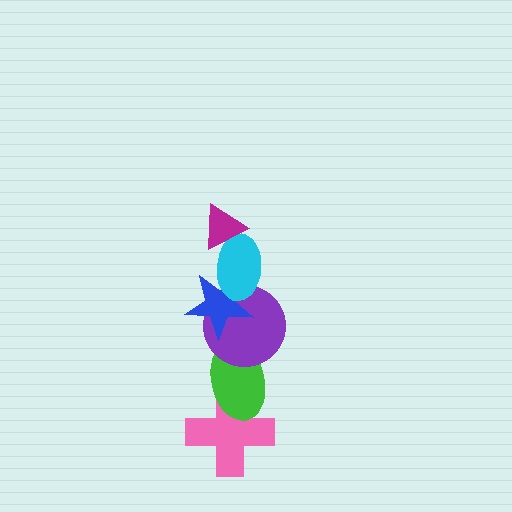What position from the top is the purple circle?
The purple circle is 4th from the top.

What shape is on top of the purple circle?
The blue star is on top of the purple circle.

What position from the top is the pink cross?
The pink cross is 6th from the top.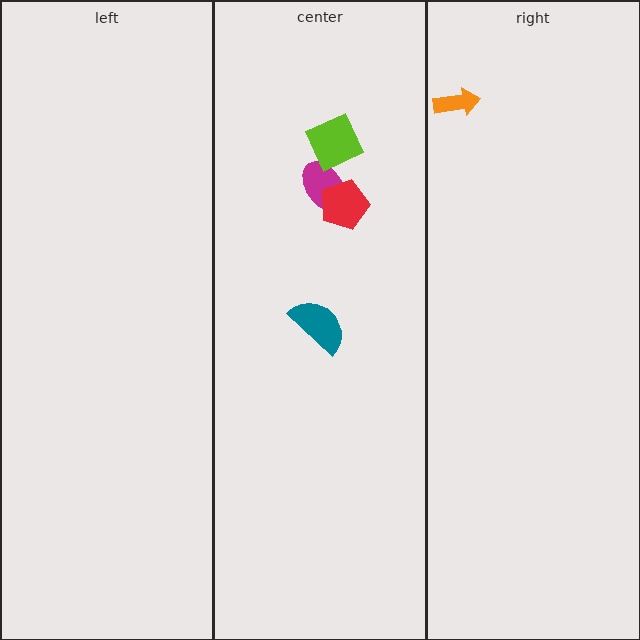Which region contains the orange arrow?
The right region.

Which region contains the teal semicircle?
The center region.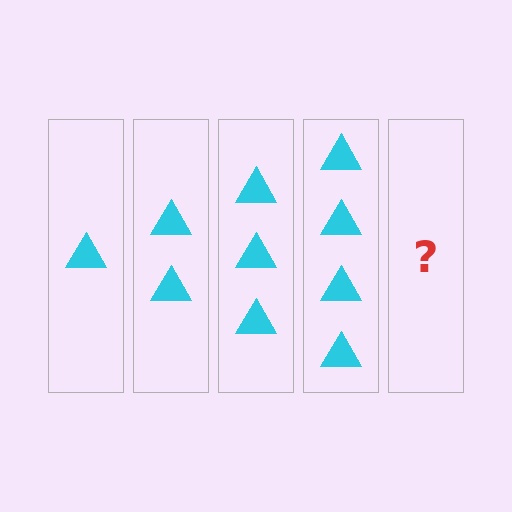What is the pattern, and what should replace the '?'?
The pattern is that each step adds one more triangle. The '?' should be 5 triangles.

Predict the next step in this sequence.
The next step is 5 triangles.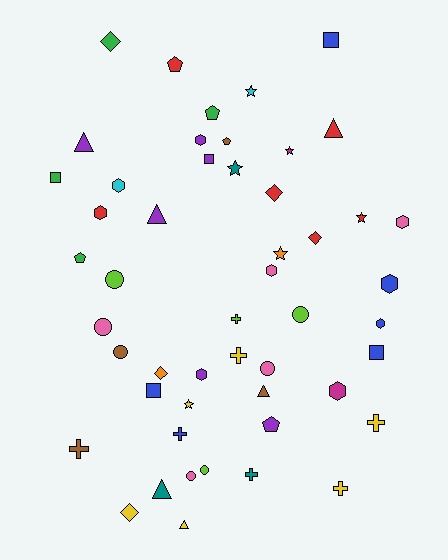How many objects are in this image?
There are 50 objects.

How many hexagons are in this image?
There are 9 hexagons.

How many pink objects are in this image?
There are 5 pink objects.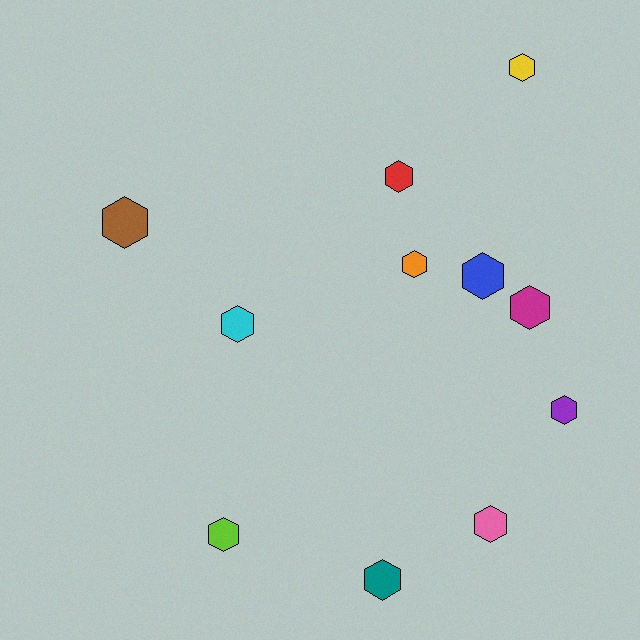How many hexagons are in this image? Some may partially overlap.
There are 11 hexagons.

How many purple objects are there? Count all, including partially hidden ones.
There is 1 purple object.